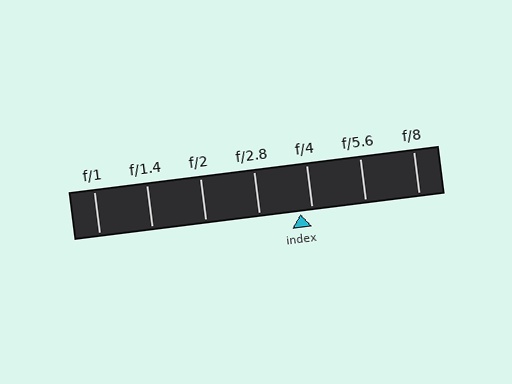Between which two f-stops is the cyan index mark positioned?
The index mark is between f/2.8 and f/4.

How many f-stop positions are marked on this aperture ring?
There are 7 f-stop positions marked.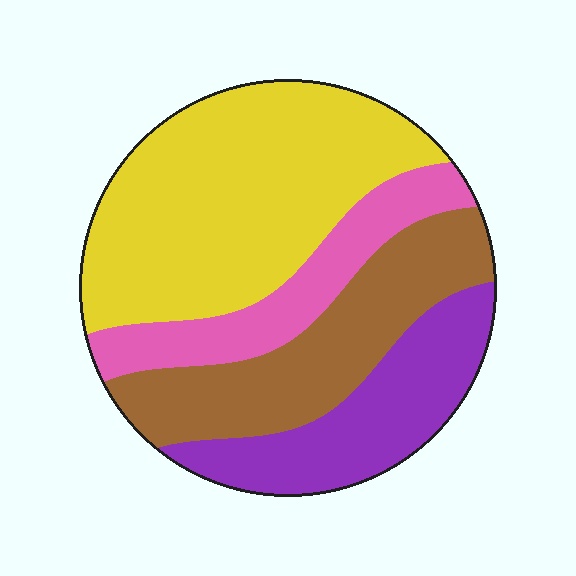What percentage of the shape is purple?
Purple takes up about one fifth (1/5) of the shape.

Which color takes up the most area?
Yellow, at roughly 40%.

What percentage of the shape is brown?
Brown takes up about one quarter (1/4) of the shape.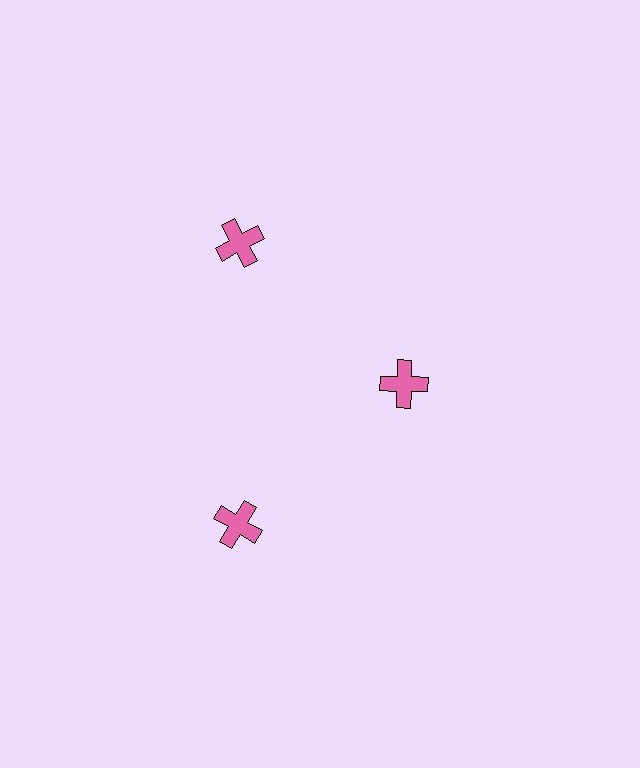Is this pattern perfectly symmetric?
No. The 3 pink crosses are arranged in a ring, but one element near the 3 o'clock position is pulled inward toward the center, breaking the 3-fold rotational symmetry.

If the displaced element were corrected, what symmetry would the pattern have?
It would have 3-fold rotational symmetry — the pattern would map onto itself every 120 degrees.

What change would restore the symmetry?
The symmetry would be restored by moving it outward, back onto the ring so that all 3 crosses sit at equal angles and equal distance from the center.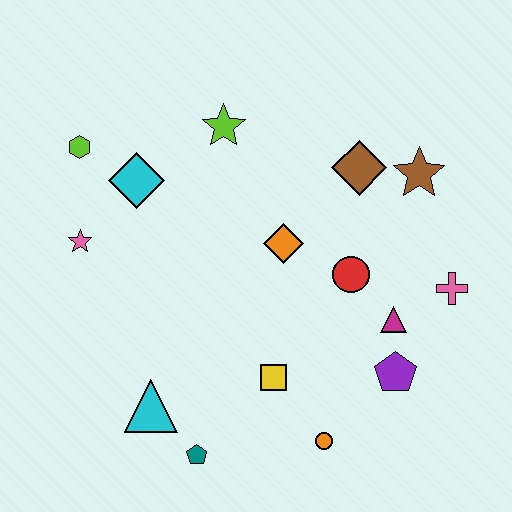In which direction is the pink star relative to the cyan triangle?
The pink star is above the cyan triangle.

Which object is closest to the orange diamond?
The red circle is closest to the orange diamond.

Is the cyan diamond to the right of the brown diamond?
No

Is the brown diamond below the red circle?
No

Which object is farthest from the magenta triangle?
The lime hexagon is farthest from the magenta triangle.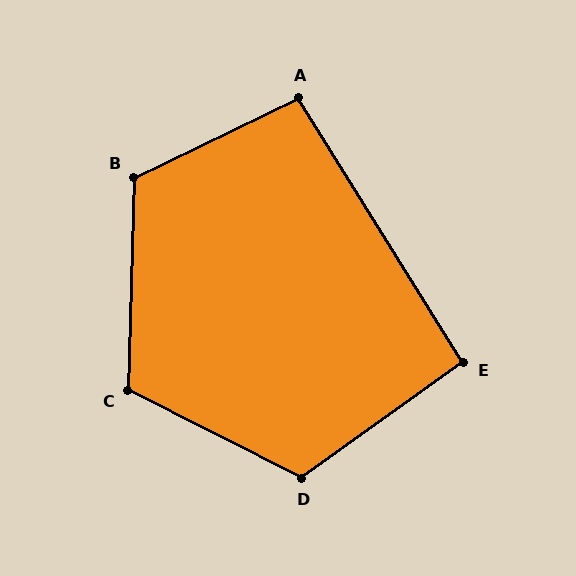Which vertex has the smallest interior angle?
E, at approximately 94 degrees.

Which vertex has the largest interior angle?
D, at approximately 118 degrees.